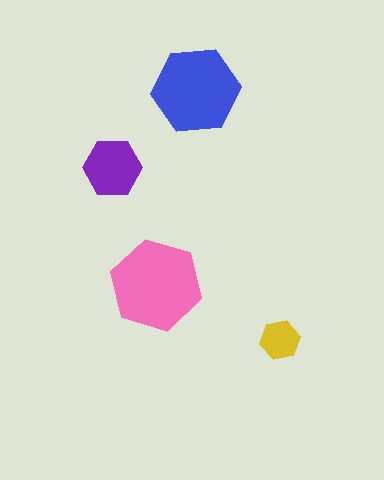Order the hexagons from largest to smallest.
the pink one, the blue one, the purple one, the yellow one.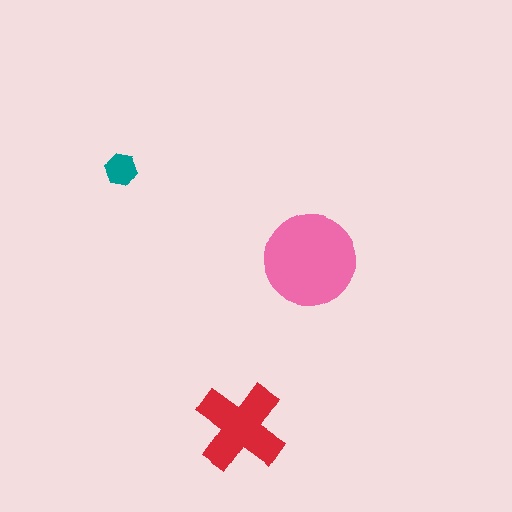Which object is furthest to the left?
The teal hexagon is leftmost.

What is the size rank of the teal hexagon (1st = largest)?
3rd.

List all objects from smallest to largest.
The teal hexagon, the red cross, the pink circle.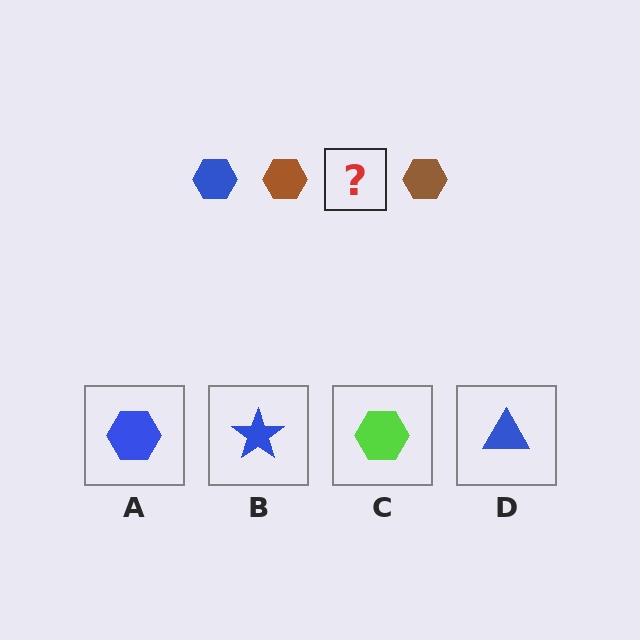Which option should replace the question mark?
Option A.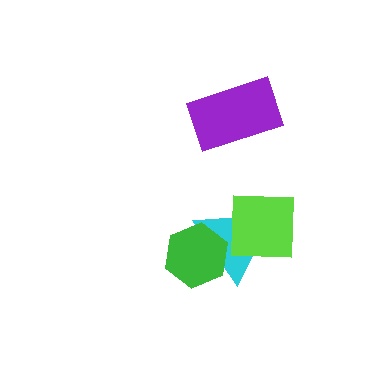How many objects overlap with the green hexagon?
1 object overlaps with the green hexagon.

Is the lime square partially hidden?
No, no other shape covers it.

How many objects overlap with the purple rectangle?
0 objects overlap with the purple rectangle.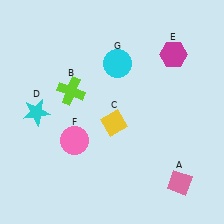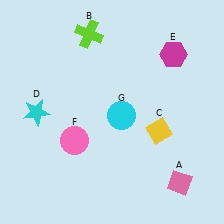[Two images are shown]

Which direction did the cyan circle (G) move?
The cyan circle (G) moved down.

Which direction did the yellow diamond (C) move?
The yellow diamond (C) moved right.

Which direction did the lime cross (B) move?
The lime cross (B) moved up.